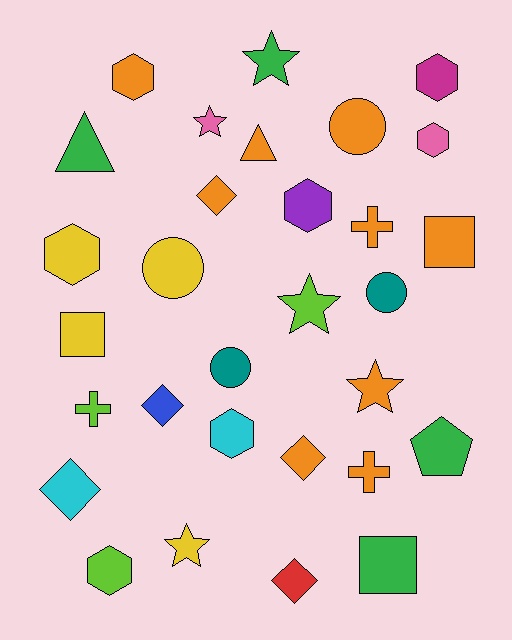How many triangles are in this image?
There are 2 triangles.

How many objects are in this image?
There are 30 objects.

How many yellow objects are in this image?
There are 4 yellow objects.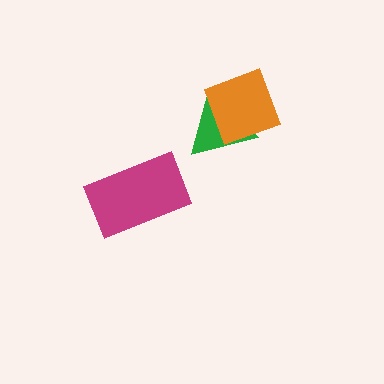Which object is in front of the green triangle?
The orange square is in front of the green triangle.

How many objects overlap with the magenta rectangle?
0 objects overlap with the magenta rectangle.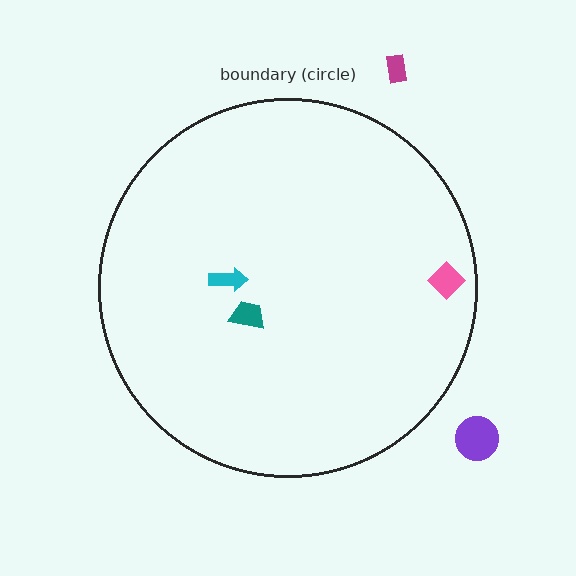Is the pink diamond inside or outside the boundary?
Inside.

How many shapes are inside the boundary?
3 inside, 2 outside.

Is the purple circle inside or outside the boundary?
Outside.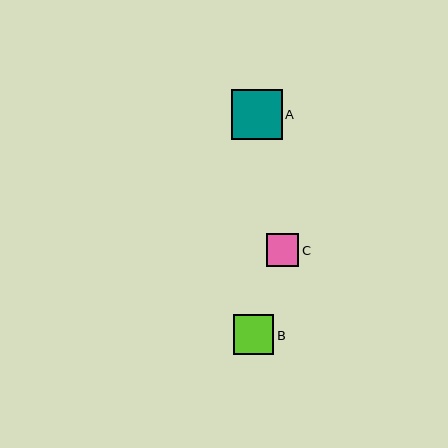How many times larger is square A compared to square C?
Square A is approximately 1.6 times the size of square C.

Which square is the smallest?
Square C is the smallest with a size of approximately 33 pixels.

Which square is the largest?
Square A is the largest with a size of approximately 51 pixels.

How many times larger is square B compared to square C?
Square B is approximately 1.2 times the size of square C.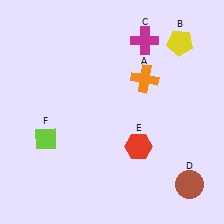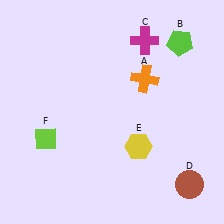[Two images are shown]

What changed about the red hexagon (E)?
In Image 1, E is red. In Image 2, it changed to yellow.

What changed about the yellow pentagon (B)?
In Image 1, B is yellow. In Image 2, it changed to lime.